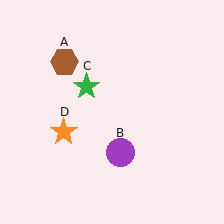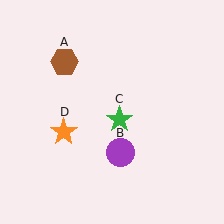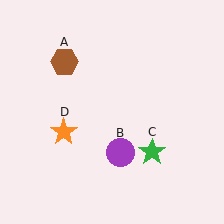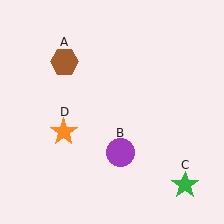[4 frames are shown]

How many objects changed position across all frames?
1 object changed position: green star (object C).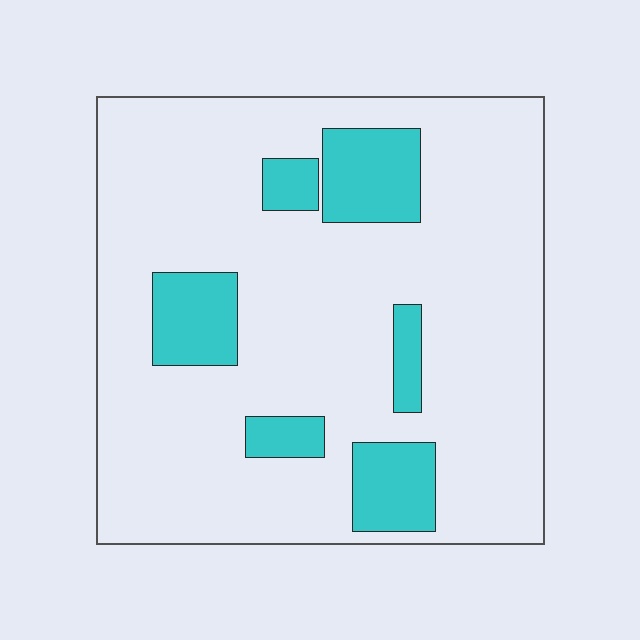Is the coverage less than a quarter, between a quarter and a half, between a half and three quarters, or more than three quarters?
Less than a quarter.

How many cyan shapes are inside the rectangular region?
6.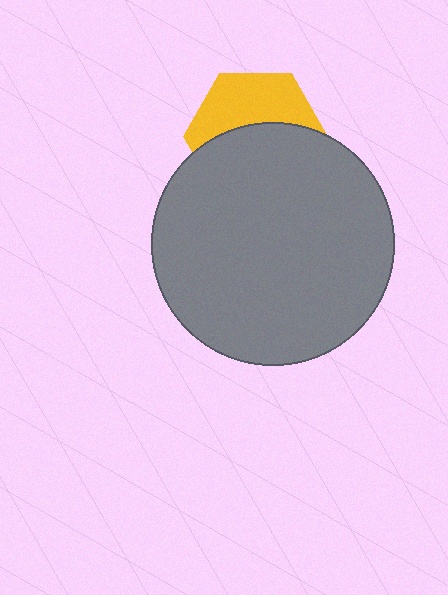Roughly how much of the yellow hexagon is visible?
A small part of it is visible (roughly 44%).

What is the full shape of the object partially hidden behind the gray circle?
The partially hidden object is a yellow hexagon.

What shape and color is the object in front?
The object in front is a gray circle.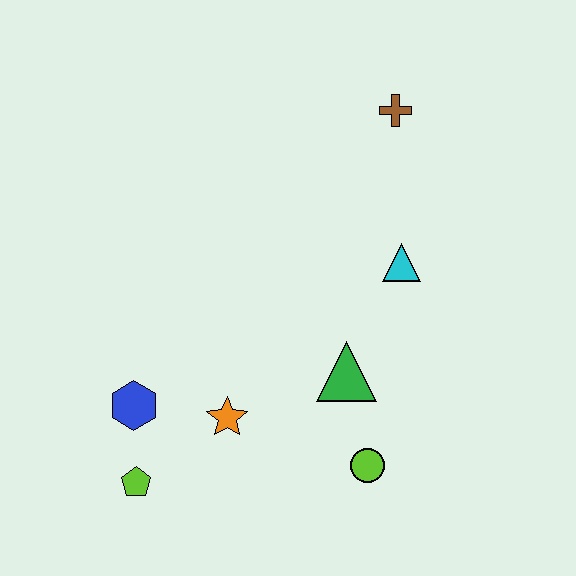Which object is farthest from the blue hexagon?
The brown cross is farthest from the blue hexagon.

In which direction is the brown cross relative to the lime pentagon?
The brown cross is above the lime pentagon.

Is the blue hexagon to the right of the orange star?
No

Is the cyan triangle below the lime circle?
No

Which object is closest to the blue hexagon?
The lime pentagon is closest to the blue hexagon.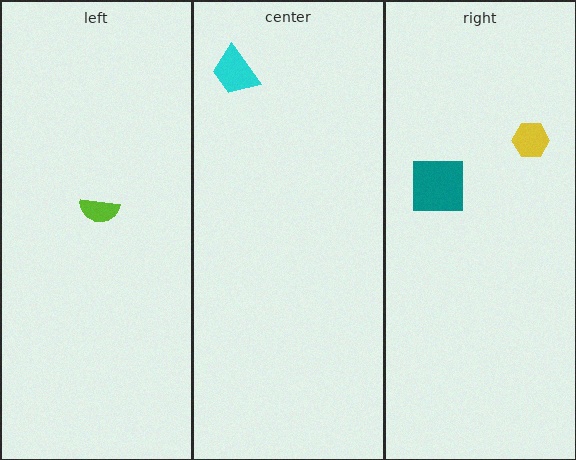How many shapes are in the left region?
1.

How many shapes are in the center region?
1.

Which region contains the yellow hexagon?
The right region.